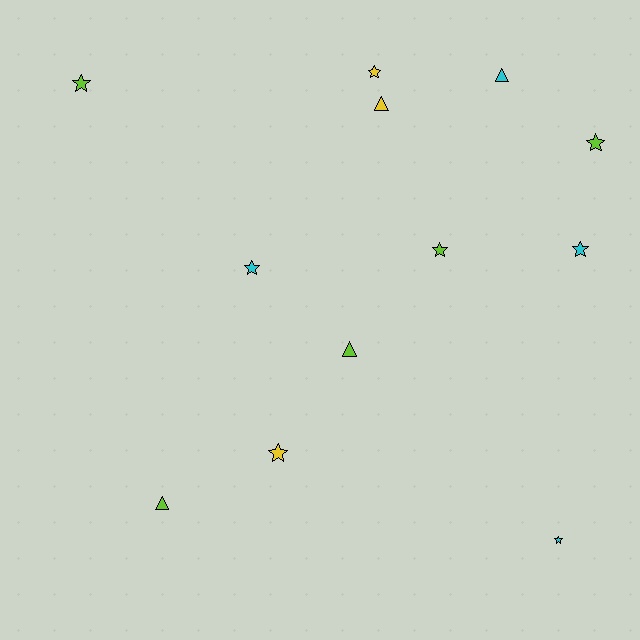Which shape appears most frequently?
Star, with 8 objects.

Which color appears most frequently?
Lime, with 5 objects.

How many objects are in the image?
There are 12 objects.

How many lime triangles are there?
There are 2 lime triangles.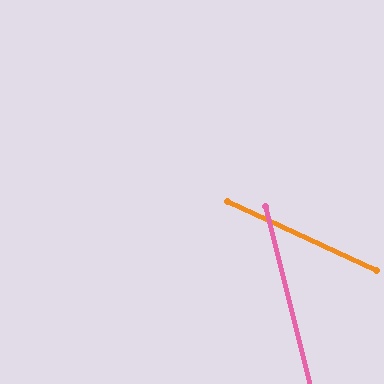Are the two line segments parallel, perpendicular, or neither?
Neither parallel nor perpendicular — they differ by about 51°.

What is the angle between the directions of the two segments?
Approximately 51 degrees.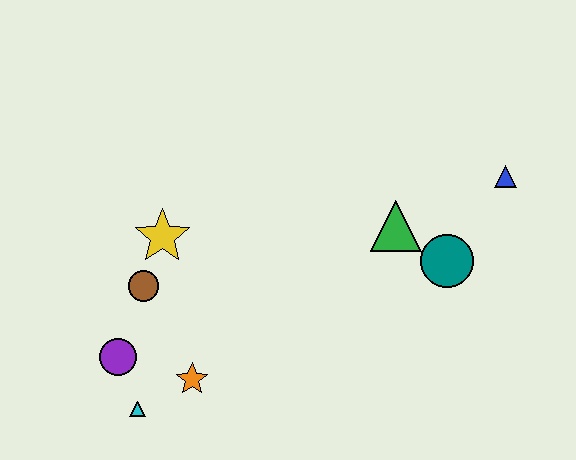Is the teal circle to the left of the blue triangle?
Yes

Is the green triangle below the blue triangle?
Yes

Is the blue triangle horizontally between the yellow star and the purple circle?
No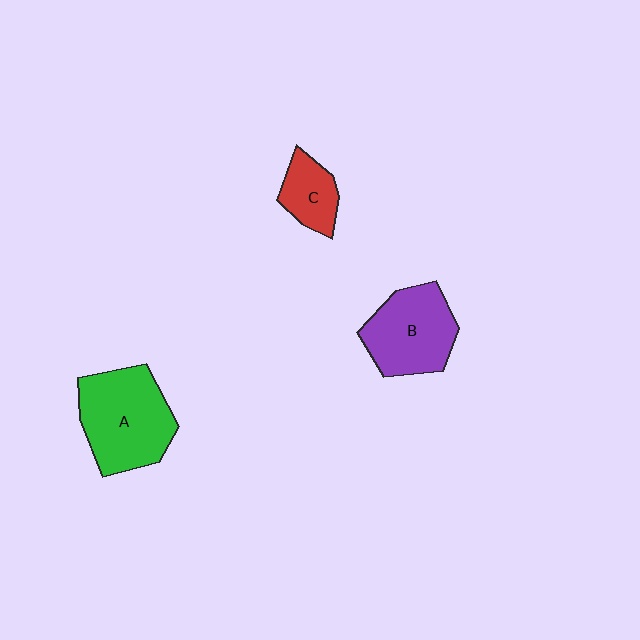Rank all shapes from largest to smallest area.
From largest to smallest: A (green), B (purple), C (red).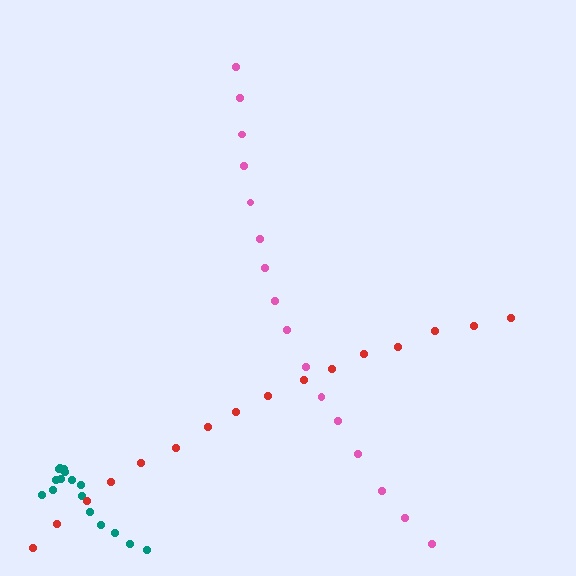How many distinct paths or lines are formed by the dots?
There are 3 distinct paths.